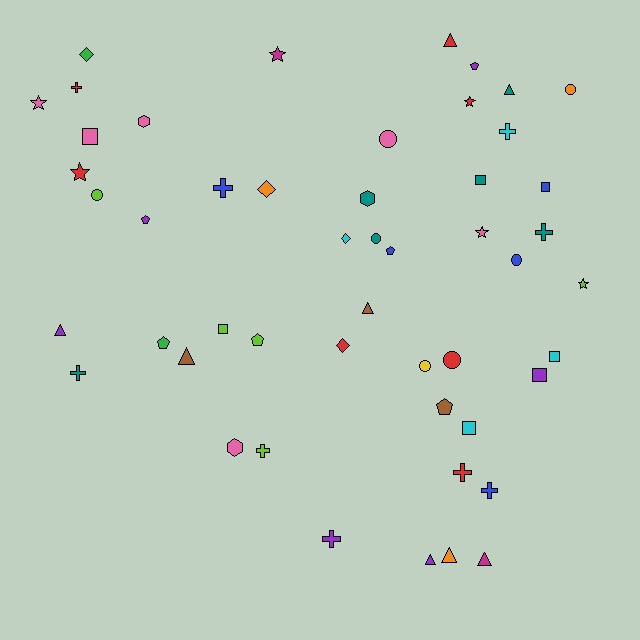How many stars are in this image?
There are 6 stars.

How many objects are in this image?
There are 50 objects.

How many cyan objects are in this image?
There are 4 cyan objects.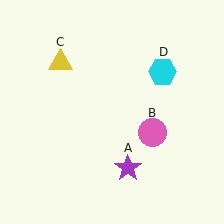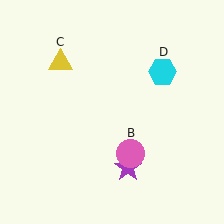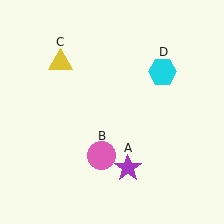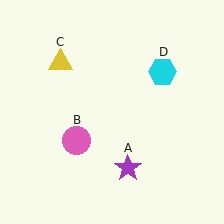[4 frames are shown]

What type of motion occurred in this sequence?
The pink circle (object B) rotated clockwise around the center of the scene.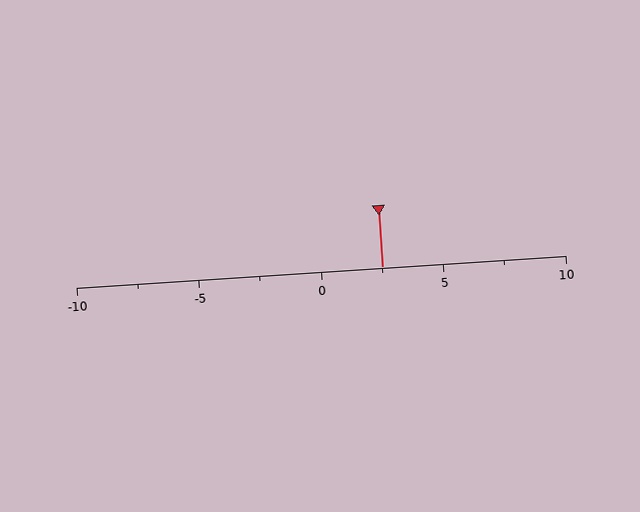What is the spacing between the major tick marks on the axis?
The major ticks are spaced 5 apart.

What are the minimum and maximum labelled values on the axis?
The axis runs from -10 to 10.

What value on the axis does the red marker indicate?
The marker indicates approximately 2.5.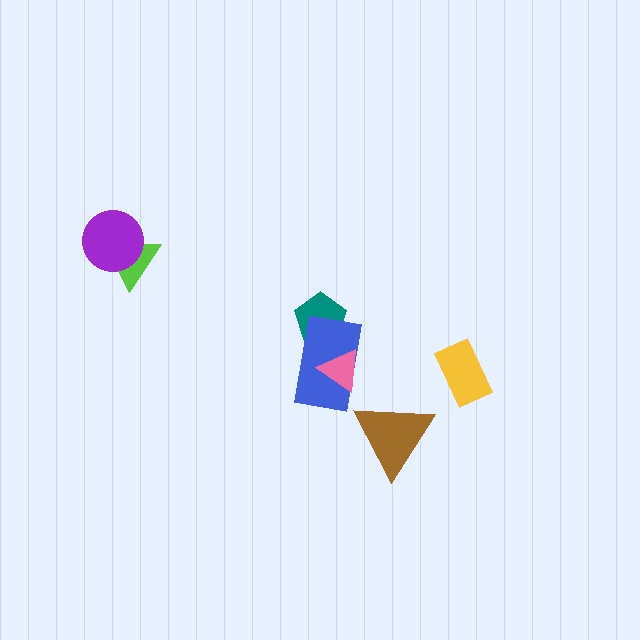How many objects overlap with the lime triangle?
1 object overlaps with the lime triangle.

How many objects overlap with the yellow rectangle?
0 objects overlap with the yellow rectangle.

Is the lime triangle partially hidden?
Yes, it is partially covered by another shape.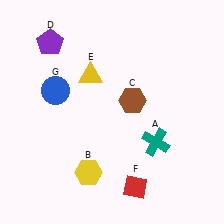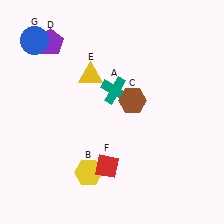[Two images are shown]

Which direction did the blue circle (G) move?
The blue circle (G) moved up.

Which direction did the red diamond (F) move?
The red diamond (F) moved left.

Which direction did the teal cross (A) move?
The teal cross (A) moved up.